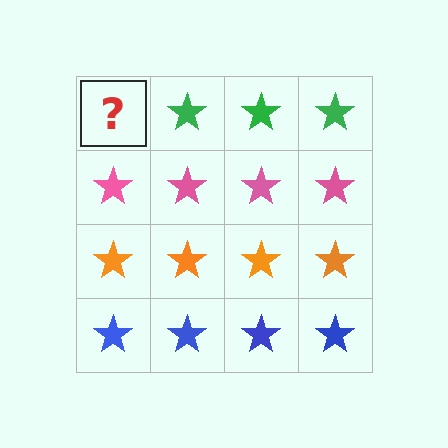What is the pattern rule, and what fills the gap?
The rule is that each row has a consistent color. The gap should be filled with a green star.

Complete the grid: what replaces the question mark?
The question mark should be replaced with a green star.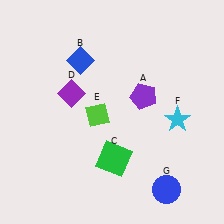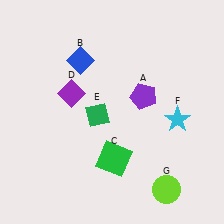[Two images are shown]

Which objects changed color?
E changed from lime to green. G changed from blue to lime.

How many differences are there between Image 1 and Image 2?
There are 2 differences between the two images.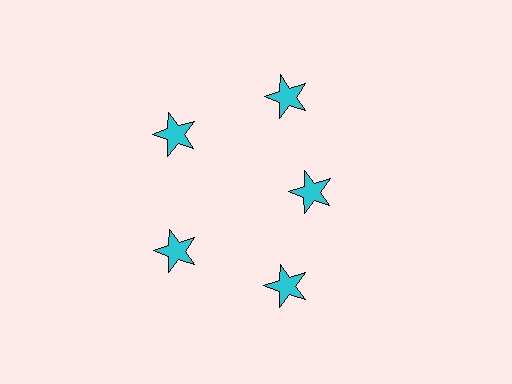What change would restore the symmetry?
The symmetry would be restored by moving it outward, back onto the ring so that all 5 stars sit at equal angles and equal distance from the center.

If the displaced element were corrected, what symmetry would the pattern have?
It would have 5-fold rotational symmetry — the pattern would map onto itself every 72 degrees.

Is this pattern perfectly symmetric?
No. The 5 cyan stars are arranged in a ring, but one element near the 3 o'clock position is pulled inward toward the center, breaking the 5-fold rotational symmetry.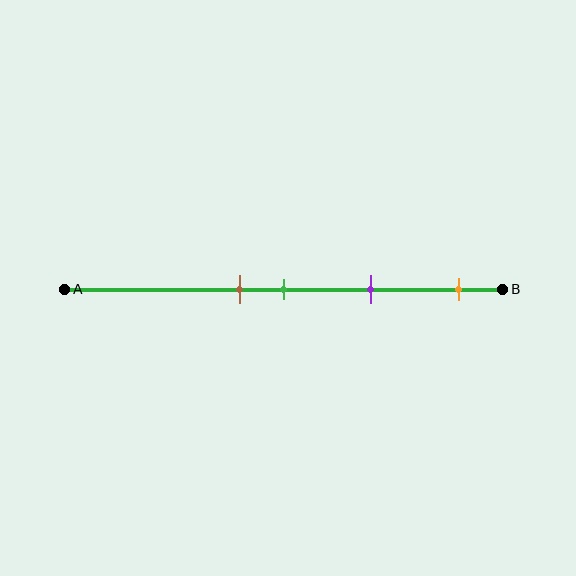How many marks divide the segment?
There are 4 marks dividing the segment.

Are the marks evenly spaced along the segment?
No, the marks are not evenly spaced.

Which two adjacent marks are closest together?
The brown and green marks are the closest adjacent pair.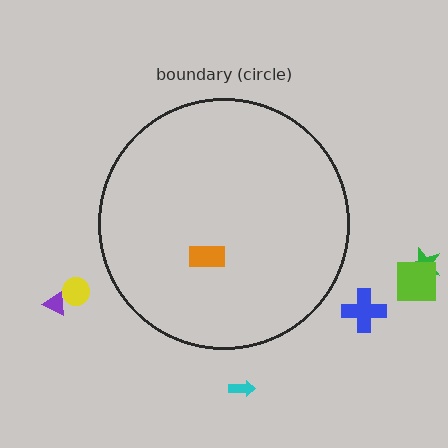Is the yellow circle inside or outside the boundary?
Outside.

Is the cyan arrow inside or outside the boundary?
Outside.